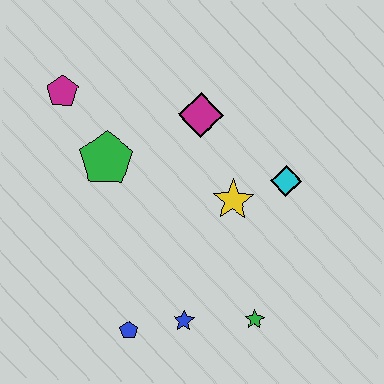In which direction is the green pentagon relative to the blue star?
The green pentagon is above the blue star.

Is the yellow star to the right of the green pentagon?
Yes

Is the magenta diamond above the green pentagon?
Yes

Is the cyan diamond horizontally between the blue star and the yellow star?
No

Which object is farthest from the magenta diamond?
The blue pentagon is farthest from the magenta diamond.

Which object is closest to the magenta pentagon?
The green pentagon is closest to the magenta pentagon.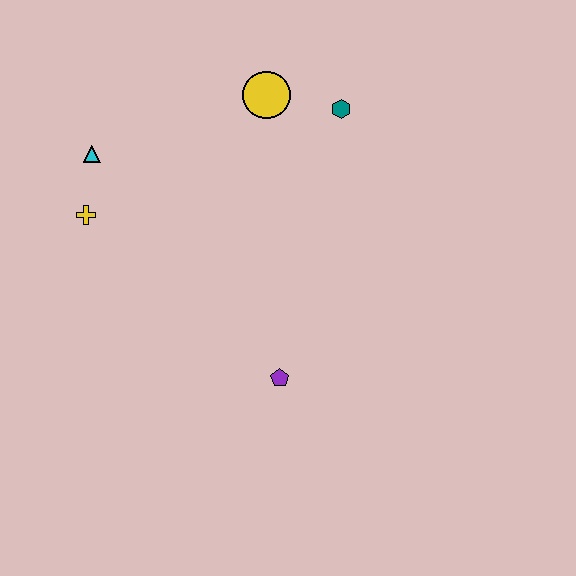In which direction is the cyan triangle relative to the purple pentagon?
The cyan triangle is above the purple pentagon.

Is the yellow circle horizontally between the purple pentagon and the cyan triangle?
Yes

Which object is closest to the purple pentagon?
The yellow cross is closest to the purple pentagon.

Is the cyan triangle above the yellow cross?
Yes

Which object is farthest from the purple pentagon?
The cyan triangle is farthest from the purple pentagon.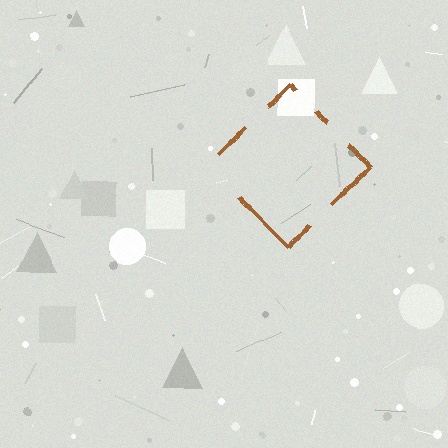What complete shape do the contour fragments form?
The contour fragments form a diamond.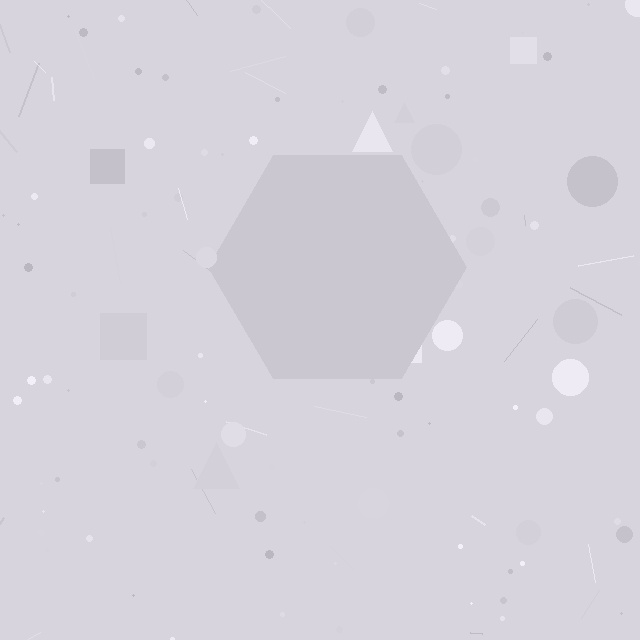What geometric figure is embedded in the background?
A hexagon is embedded in the background.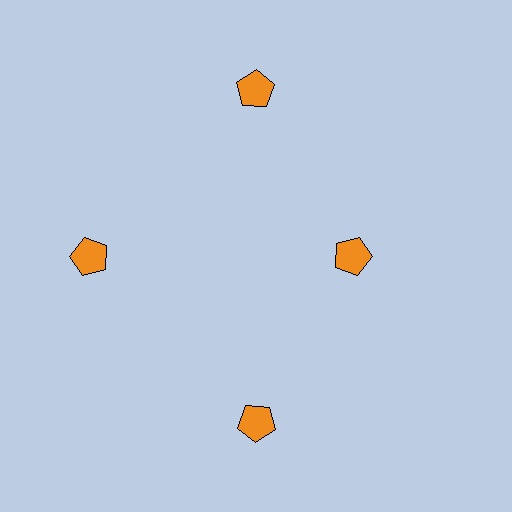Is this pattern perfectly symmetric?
No. The 4 orange pentagons are arranged in a ring, but one element near the 3 o'clock position is pulled inward toward the center, breaking the 4-fold rotational symmetry.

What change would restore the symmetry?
The symmetry would be restored by moving it outward, back onto the ring so that all 4 pentagons sit at equal angles and equal distance from the center.